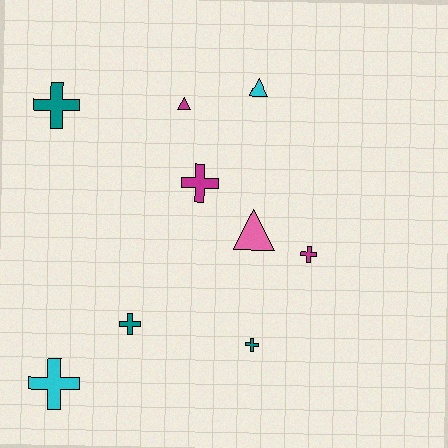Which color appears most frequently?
Teal, with 3 objects.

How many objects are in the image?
There are 9 objects.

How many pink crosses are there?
There are no pink crosses.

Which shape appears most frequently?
Cross, with 6 objects.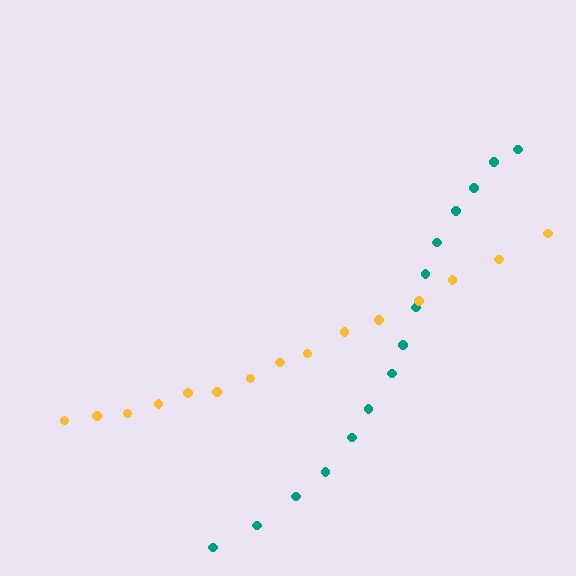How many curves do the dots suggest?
There are 2 distinct paths.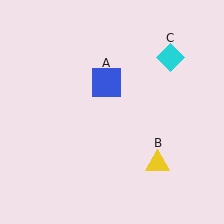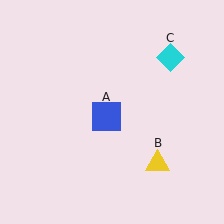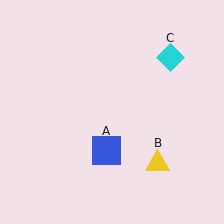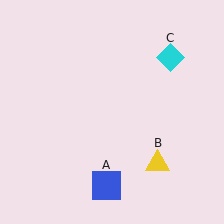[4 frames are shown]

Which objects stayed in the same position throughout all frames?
Yellow triangle (object B) and cyan diamond (object C) remained stationary.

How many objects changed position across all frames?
1 object changed position: blue square (object A).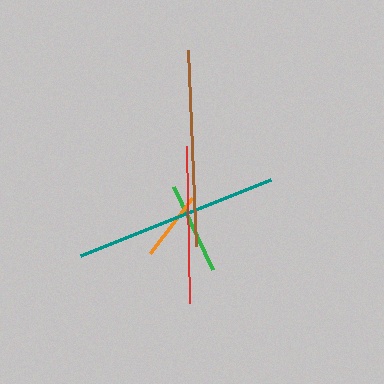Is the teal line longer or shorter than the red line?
The teal line is longer than the red line.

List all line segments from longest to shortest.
From longest to shortest: teal, brown, red, green, orange.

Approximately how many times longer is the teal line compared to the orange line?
The teal line is approximately 2.9 times the length of the orange line.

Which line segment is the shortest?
The orange line is the shortest at approximately 70 pixels.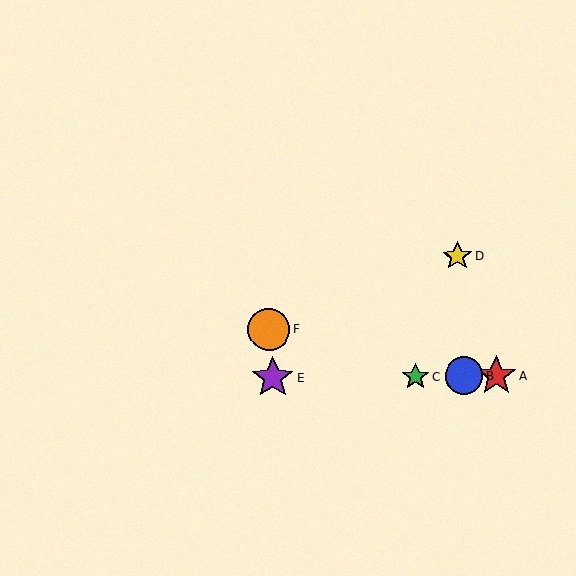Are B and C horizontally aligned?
Yes, both are at y≈376.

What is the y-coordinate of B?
Object B is at y≈376.